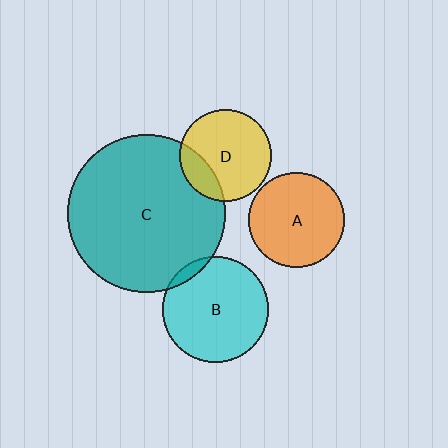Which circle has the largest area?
Circle C (teal).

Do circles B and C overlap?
Yes.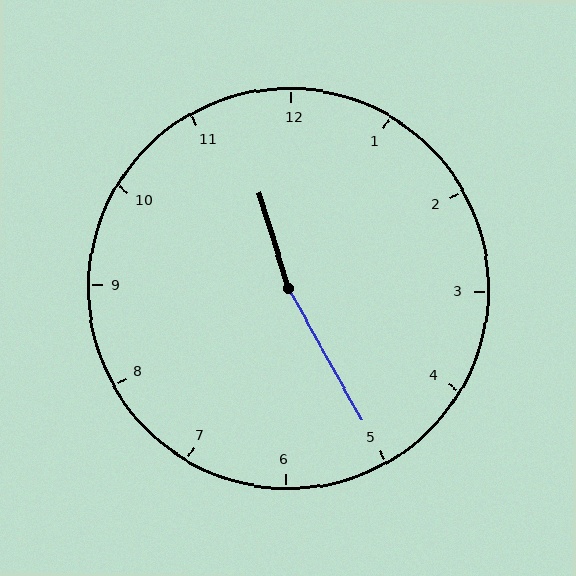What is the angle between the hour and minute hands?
Approximately 168 degrees.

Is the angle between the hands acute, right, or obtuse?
It is obtuse.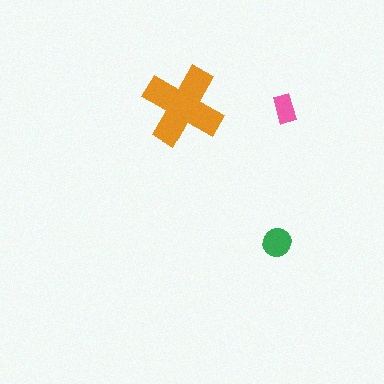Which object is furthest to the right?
The pink rectangle is rightmost.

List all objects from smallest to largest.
The pink rectangle, the green circle, the orange cross.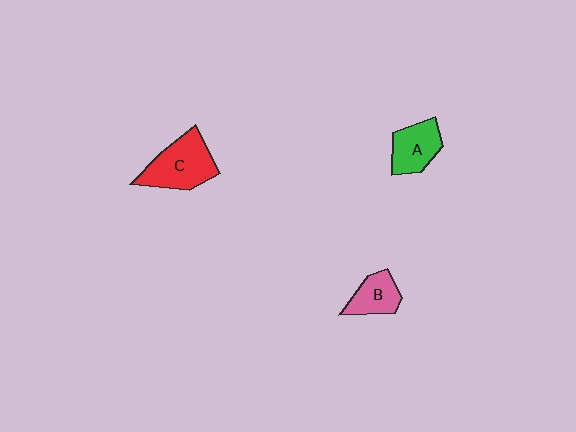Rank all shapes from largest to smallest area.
From largest to smallest: C (red), A (green), B (pink).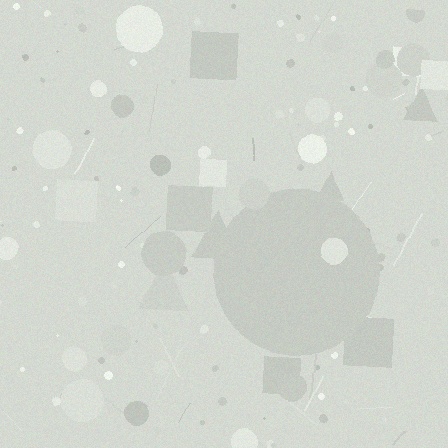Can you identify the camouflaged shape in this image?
The camouflaged shape is a circle.